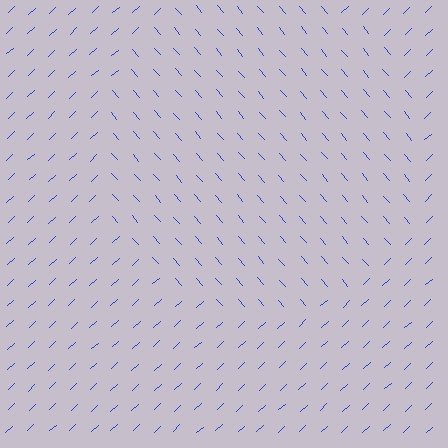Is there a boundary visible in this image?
Yes, there is a texture boundary formed by a change in line orientation.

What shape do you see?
I see a circle.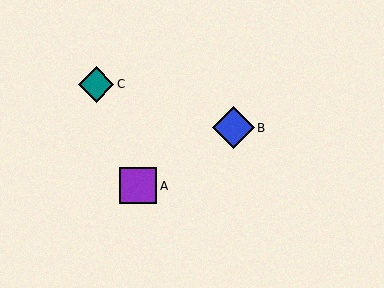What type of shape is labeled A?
Shape A is a purple square.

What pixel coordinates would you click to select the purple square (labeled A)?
Click at (138, 186) to select the purple square A.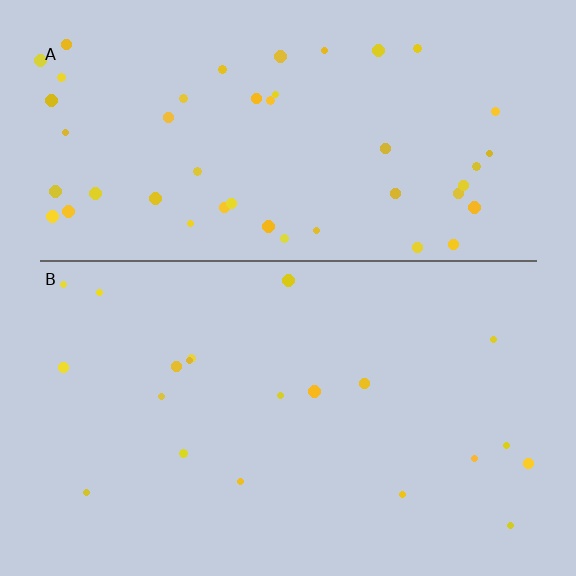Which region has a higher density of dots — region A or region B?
A (the top).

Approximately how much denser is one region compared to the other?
Approximately 2.3× — region A over region B.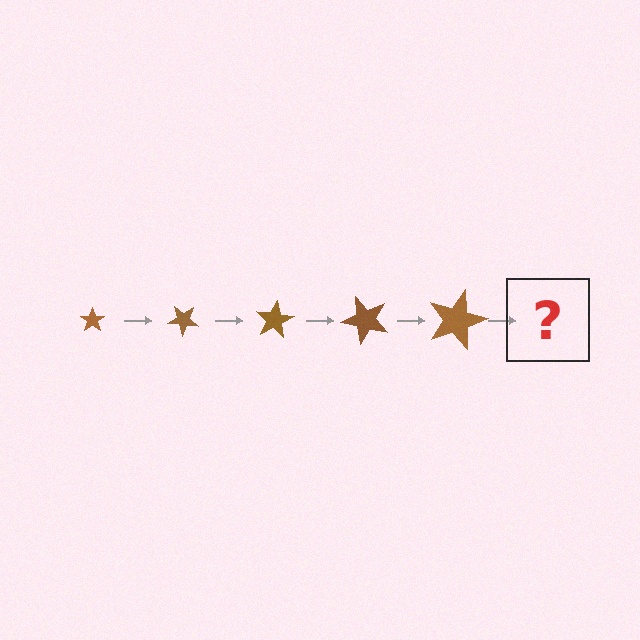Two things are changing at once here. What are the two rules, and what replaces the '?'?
The two rules are that the star grows larger each step and it rotates 40 degrees each step. The '?' should be a star, larger than the previous one and rotated 200 degrees from the start.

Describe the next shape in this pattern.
It should be a star, larger than the previous one and rotated 200 degrees from the start.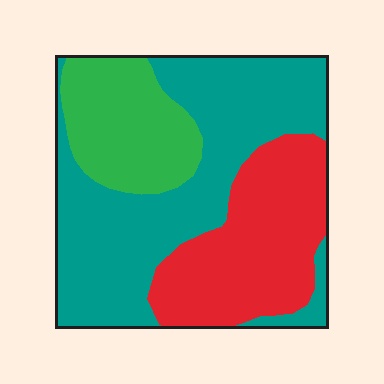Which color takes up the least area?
Green, at roughly 20%.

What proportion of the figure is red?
Red covers around 30% of the figure.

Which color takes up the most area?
Teal, at roughly 50%.